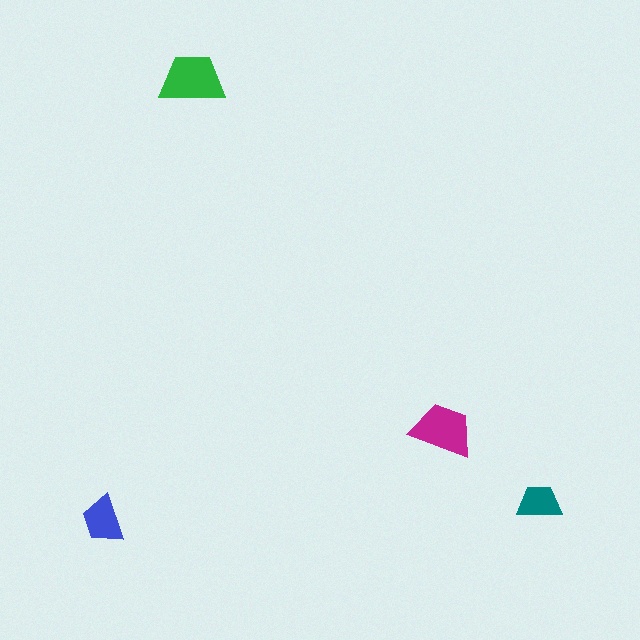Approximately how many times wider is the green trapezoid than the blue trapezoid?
About 1.5 times wider.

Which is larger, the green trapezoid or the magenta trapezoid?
The green one.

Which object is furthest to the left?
The blue trapezoid is leftmost.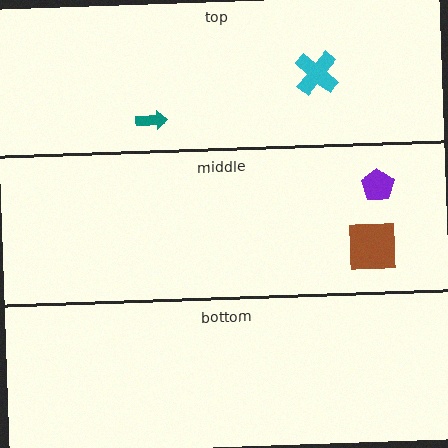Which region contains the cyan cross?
The top region.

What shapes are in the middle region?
The brown square, the purple pentagon.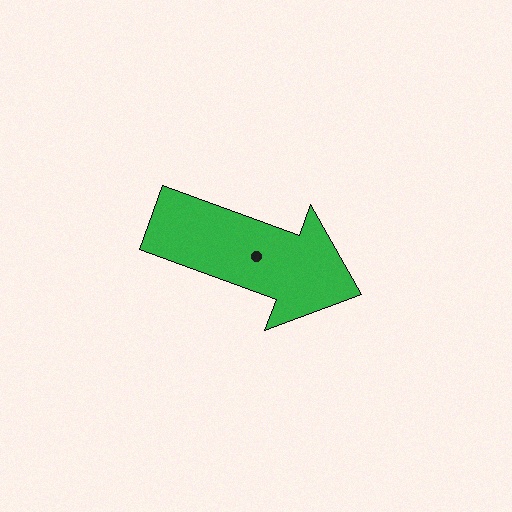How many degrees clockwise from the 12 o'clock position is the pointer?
Approximately 110 degrees.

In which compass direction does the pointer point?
East.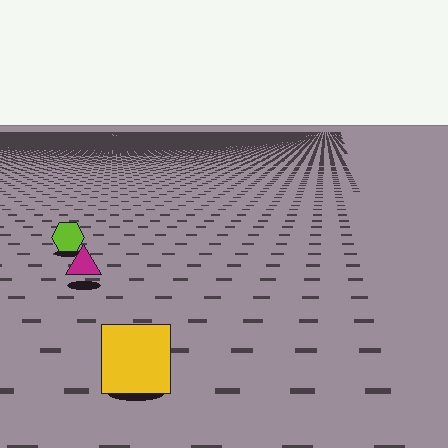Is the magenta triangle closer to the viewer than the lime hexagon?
Yes. The magenta triangle is closer — you can tell from the texture gradient: the ground texture is coarser near it.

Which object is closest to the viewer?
The yellow square is closest. The texture marks near it are larger and more spread out.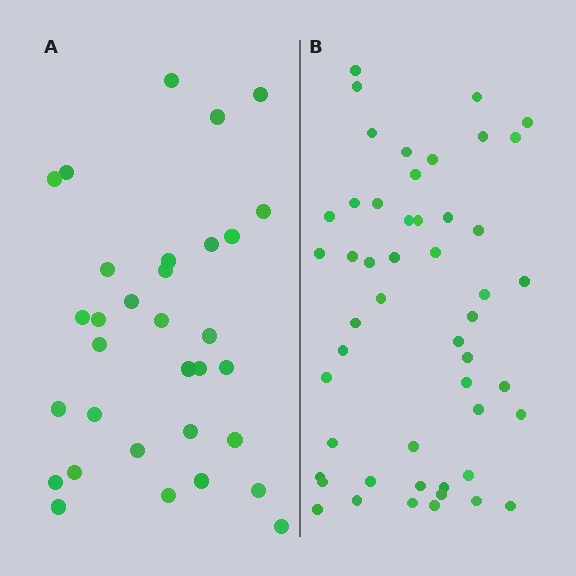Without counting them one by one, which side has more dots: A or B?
Region B (the right region) has more dots.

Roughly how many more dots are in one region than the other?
Region B has approximately 20 more dots than region A.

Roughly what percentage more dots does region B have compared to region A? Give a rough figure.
About 55% more.